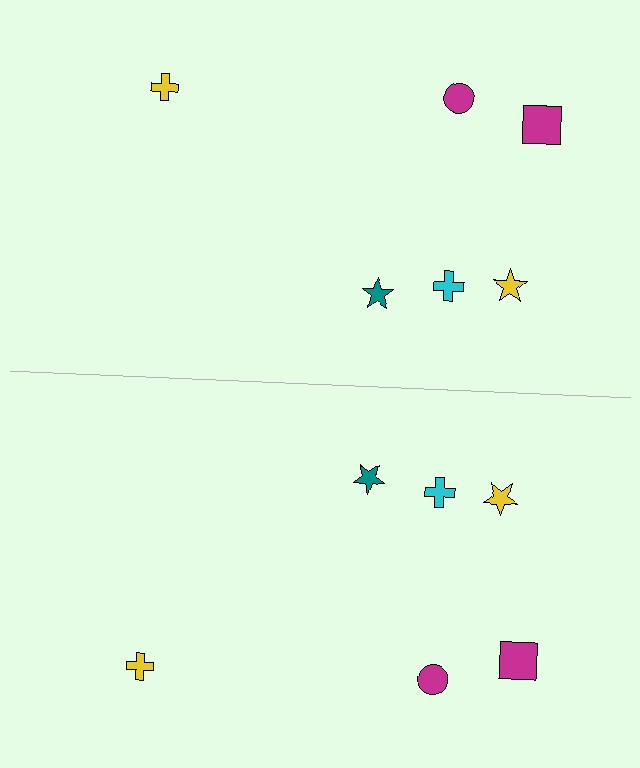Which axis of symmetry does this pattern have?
The pattern has a horizontal axis of symmetry running through the center of the image.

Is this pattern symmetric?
Yes, this pattern has bilateral (reflection) symmetry.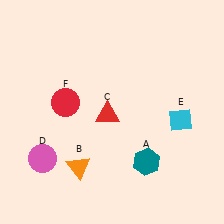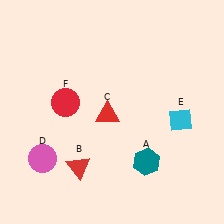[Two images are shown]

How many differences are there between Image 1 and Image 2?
There is 1 difference between the two images.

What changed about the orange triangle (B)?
In Image 1, B is orange. In Image 2, it changed to red.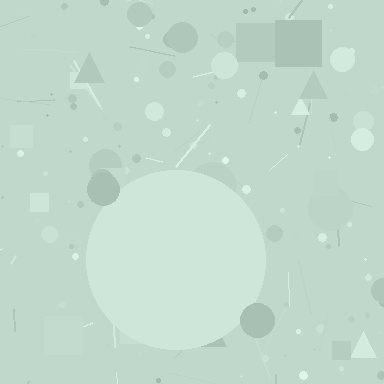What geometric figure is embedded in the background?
A circle is embedded in the background.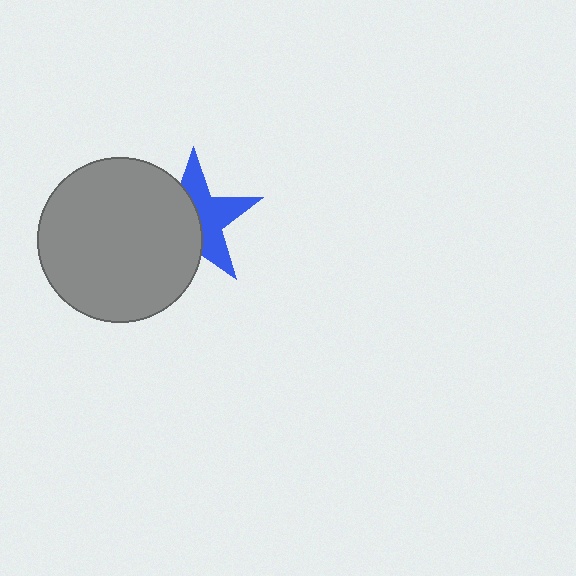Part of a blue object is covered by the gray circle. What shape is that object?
It is a star.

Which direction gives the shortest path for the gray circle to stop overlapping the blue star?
Moving left gives the shortest separation.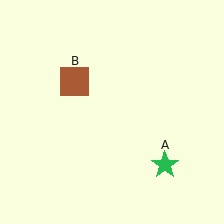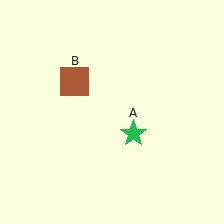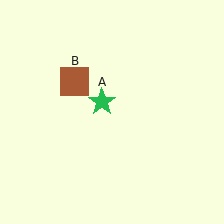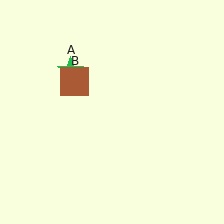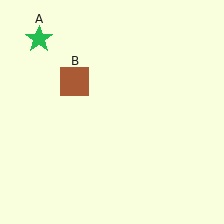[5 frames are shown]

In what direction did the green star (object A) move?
The green star (object A) moved up and to the left.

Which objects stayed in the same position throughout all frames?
Brown square (object B) remained stationary.